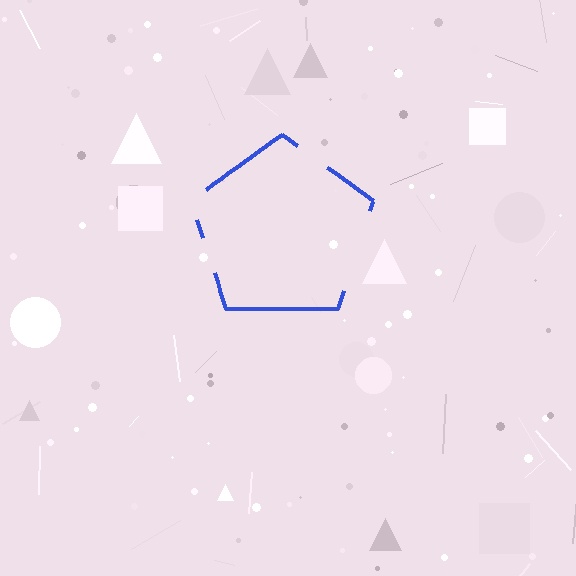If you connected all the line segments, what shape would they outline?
They would outline a pentagon.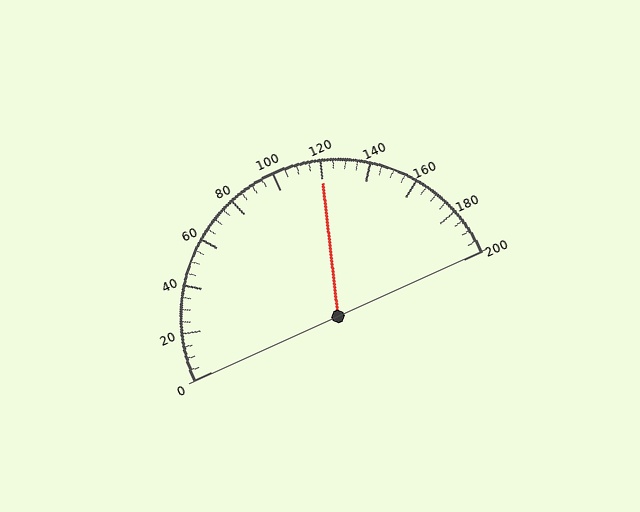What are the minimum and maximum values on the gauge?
The gauge ranges from 0 to 200.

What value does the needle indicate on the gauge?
The needle indicates approximately 120.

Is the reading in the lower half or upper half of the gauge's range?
The reading is in the upper half of the range (0 to 200).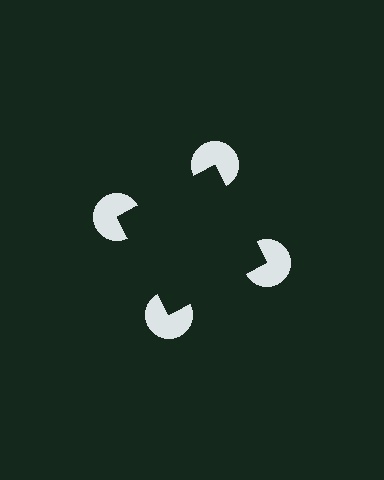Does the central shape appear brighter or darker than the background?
It typically appears slightly darker than the background, even though no actual brightness change is drawn.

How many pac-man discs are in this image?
There are 4 — one at each vertex of the illusory square.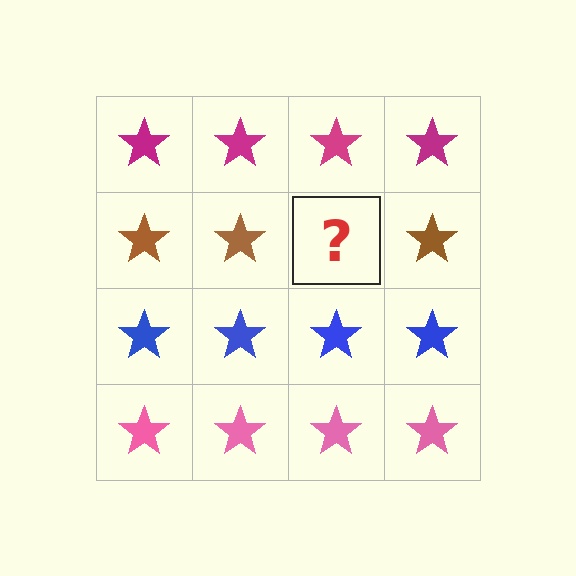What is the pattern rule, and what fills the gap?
The rule is that each row has a consistent color. The gap should be filled with a brown star.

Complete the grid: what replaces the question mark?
The question mark should be replaced with a brown star.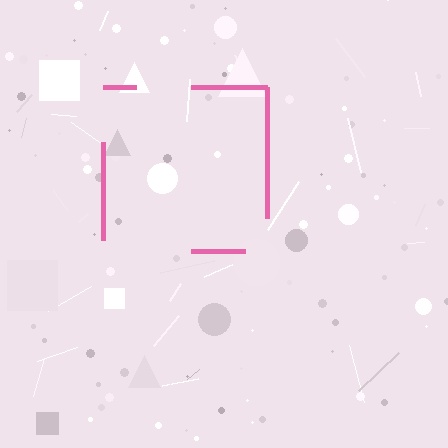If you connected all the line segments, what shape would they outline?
They would outline a square.